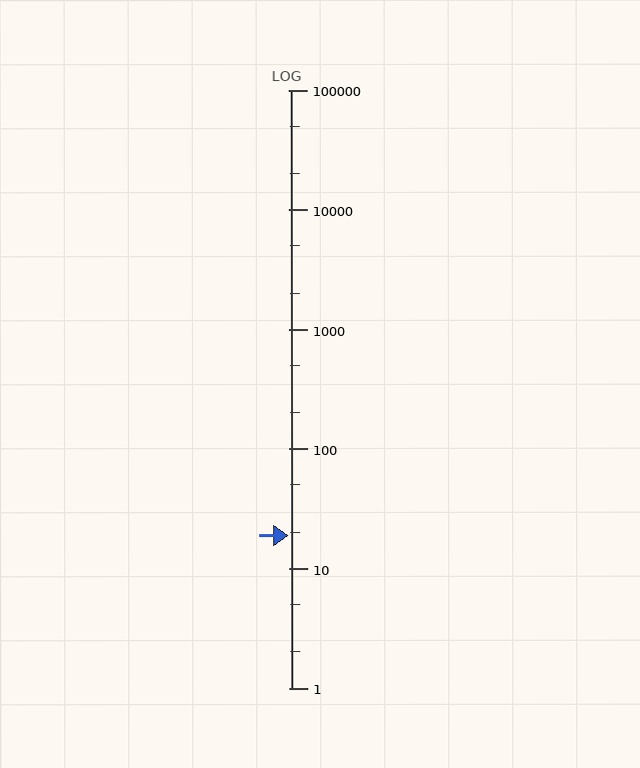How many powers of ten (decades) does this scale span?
The scale spans 5 decades, from 1 to 100000.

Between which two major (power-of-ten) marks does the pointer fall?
The pointer is between 10 and 100.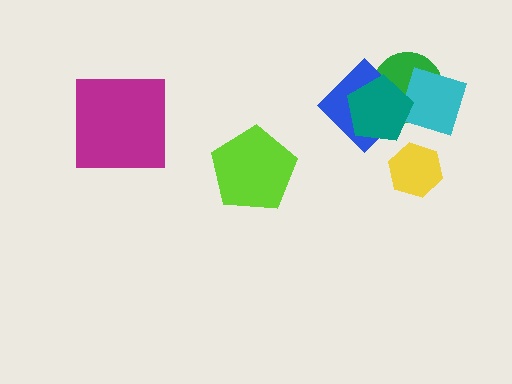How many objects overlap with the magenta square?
0 objects overlap with the magenta square.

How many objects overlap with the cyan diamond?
3 objects overlap with the cyan diamond.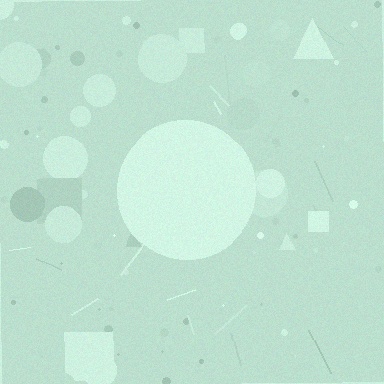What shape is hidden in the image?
A circle is hidden in the image.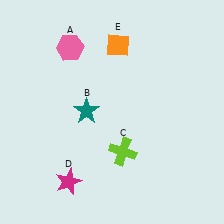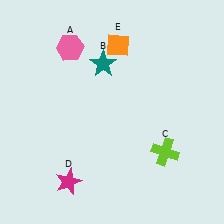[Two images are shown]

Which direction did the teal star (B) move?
The teal star (B) moved up.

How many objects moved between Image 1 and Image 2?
2 objects moved between the two images.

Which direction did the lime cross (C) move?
The lime cross (C) moved right.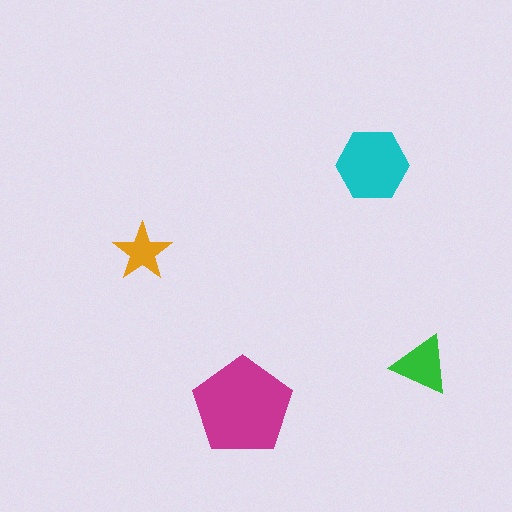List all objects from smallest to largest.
The orange star, the green triangle, the cyan hexagon, the magenta pentagon.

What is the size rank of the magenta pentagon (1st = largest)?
1st.